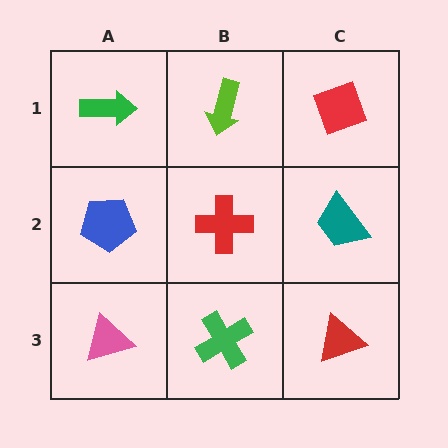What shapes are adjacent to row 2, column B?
A lime arrow (row 1, column B), a green cross (row 3, column B), a blue pentagon (row 2, column A), a teal trapezoid (row 2, column C).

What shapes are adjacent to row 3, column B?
A red cross (row 2, column B), a pink triangle (row 3, column A), a red triangle (row 3, column C).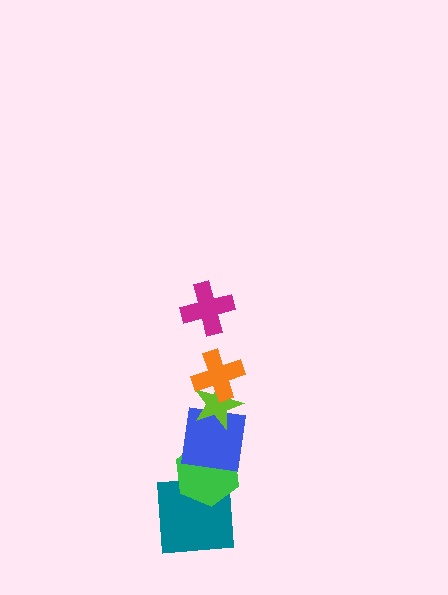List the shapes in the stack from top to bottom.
From top to bottom: the magenta cross, the orange cross, the lime star, the blue square, the green hexagon, the teal square.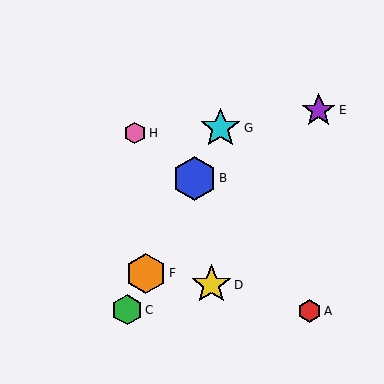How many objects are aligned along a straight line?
4 objects (B, C, F, G) are aligned along a straight line.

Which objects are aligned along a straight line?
Objects B, C, F, G are aligned along a straight line.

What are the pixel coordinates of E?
Object E is at (319, 110).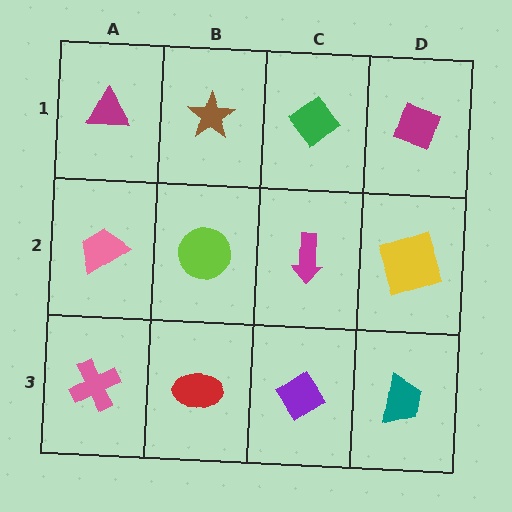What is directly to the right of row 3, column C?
A teal trapezoid.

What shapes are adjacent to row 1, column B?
A lime circle (row 2, column B), a magenta triangle (row 1, column A), a green diamond (row 1, column C).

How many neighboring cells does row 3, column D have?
2.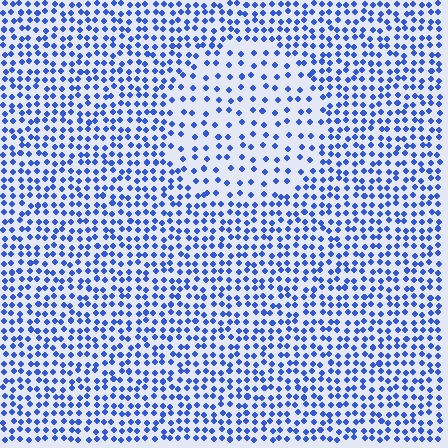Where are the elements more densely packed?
The elements are more densely packed outside the circle boundary.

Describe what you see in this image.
The image contains small blue elements arranged at two different densities. A circle-shaped region is visible where the elements are less densely packed than the surrounding area.